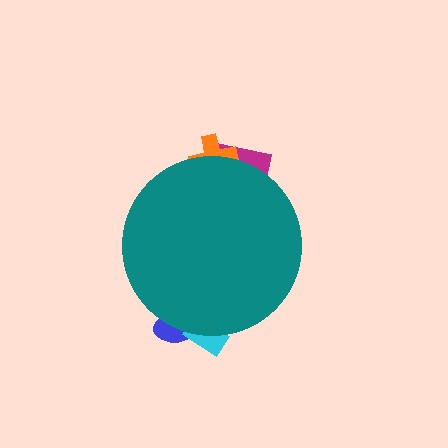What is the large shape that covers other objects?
A teal circle.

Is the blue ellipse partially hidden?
Yes, the blue ellipse is partially hidden behind the teal circle.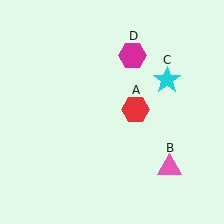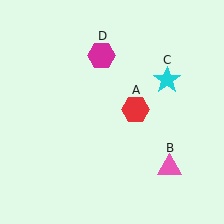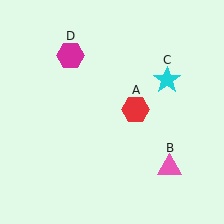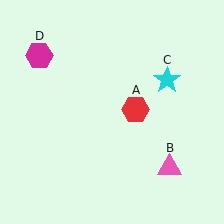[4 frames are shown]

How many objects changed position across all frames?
1 object changed position: magenta hexagon (object D).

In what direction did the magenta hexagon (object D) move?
The magenta hexagon (object D) moved left.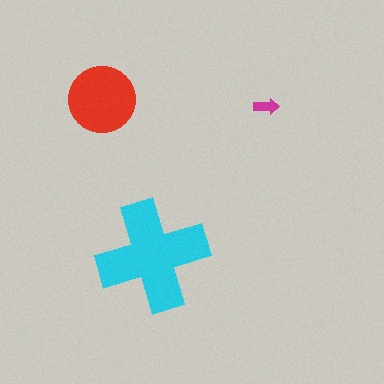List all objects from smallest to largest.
The magenta arrow, the red circle, the cyan cross.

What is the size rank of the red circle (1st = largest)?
2nd.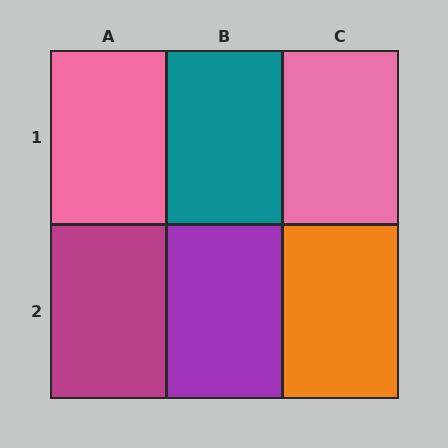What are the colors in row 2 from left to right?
Magenta, purple, orange.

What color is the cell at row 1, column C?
Pink.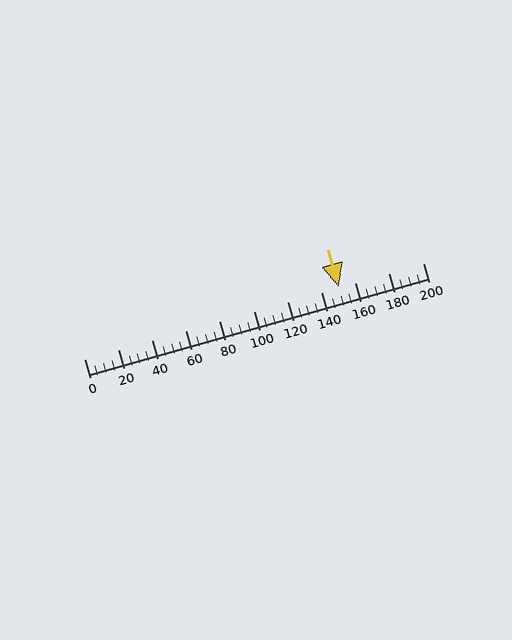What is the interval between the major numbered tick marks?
The major tick marks are spaced 20 units apart.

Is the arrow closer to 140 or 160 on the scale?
The arrow is closer to 160.